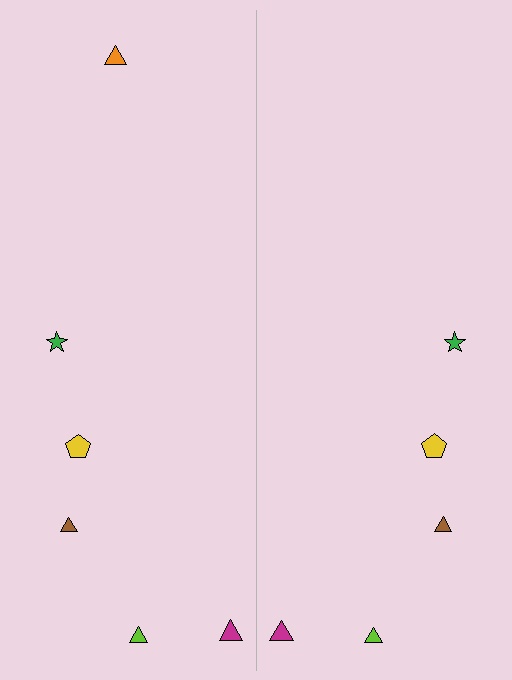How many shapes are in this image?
There are 11 shapes in this image.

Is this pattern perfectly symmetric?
No, the pattern is not perfectly symmetric. A orange triangle is missing from the right side.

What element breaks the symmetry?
A orange triangle is missing from the right side.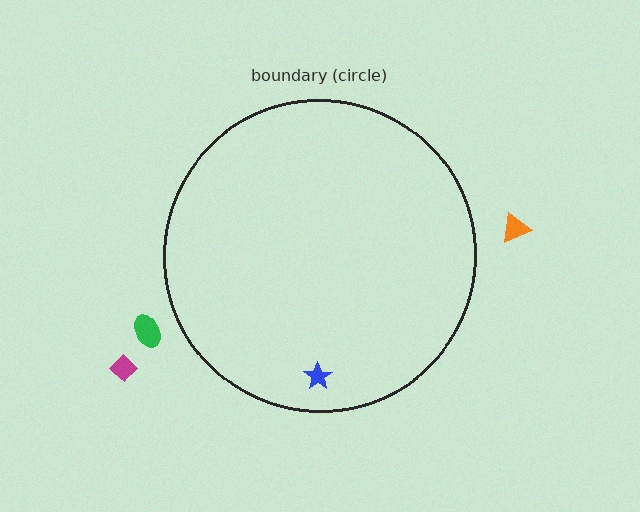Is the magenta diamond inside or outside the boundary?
Outside.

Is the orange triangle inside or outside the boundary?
Outside.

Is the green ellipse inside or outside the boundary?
Outside.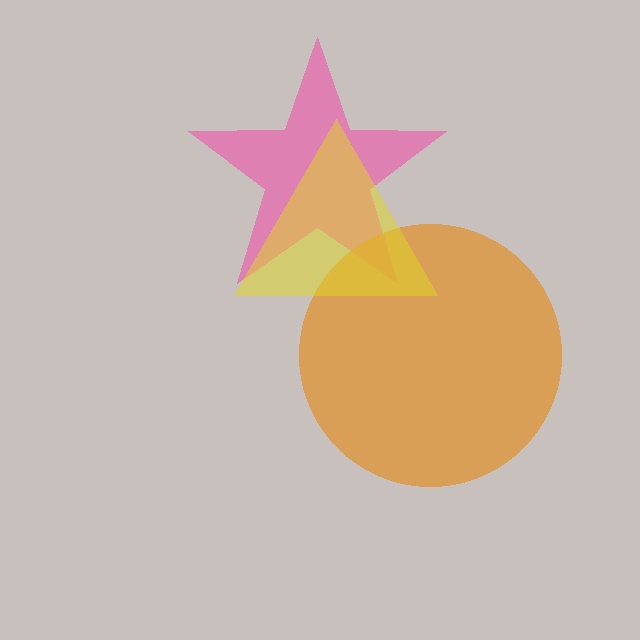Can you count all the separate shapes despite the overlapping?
Yes, there are 3 separate shapes.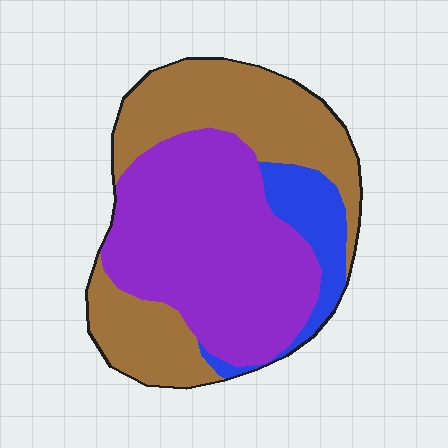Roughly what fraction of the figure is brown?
Brown takes up about two fifths (2/5) of the figure.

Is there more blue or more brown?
Brown.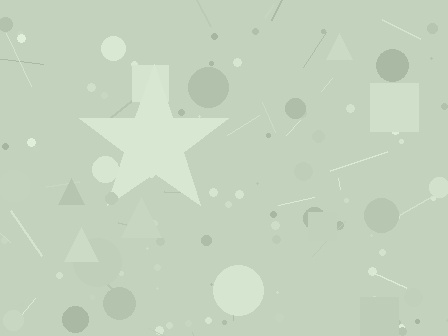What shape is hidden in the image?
A star is hidden in the image.